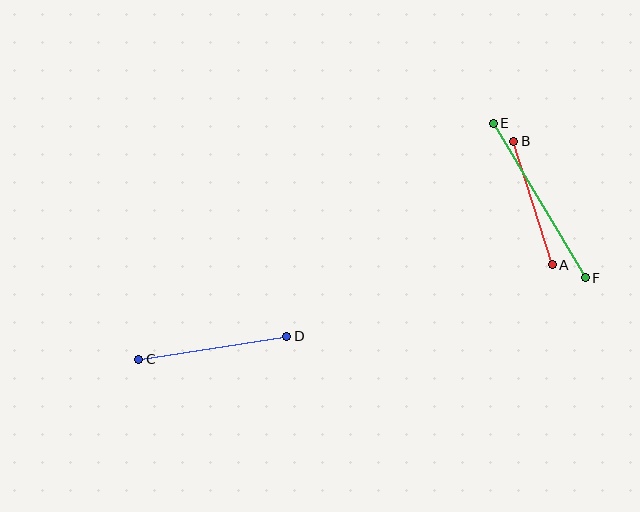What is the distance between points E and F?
The distance is approximately 180 pixels.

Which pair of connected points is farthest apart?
Points E and F are farthest apart.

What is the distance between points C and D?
The distance is approximately 150 pixels.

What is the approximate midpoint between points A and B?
The midpoint is at approximately (533, 203) pixels.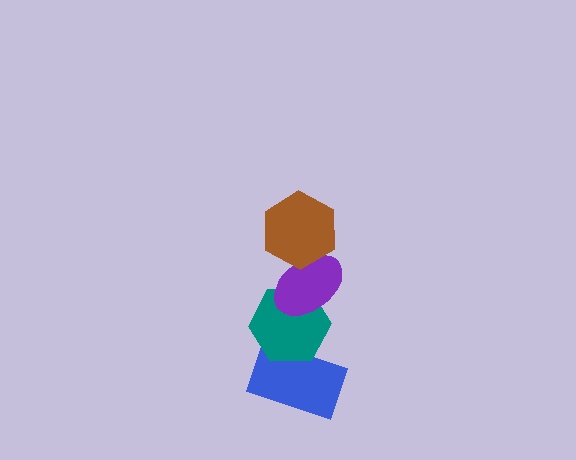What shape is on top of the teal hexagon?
The purple ellipse is on top of the teal hexagon.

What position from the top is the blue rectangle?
The blue rectangle is 4th from the top.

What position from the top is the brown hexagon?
The brown hexagon is 1st from the top.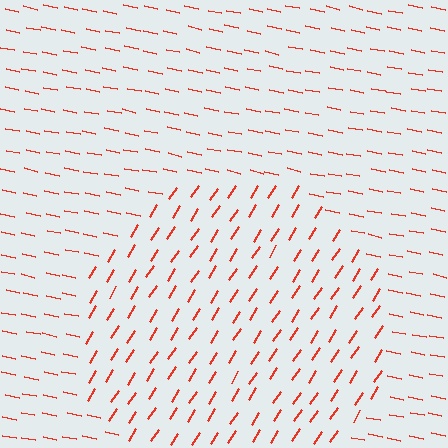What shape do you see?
I see a circle.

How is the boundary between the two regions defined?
The boundary is defined purely by a change in line orientation (approximately 69 degrees difference). All lines are the same color and thickness.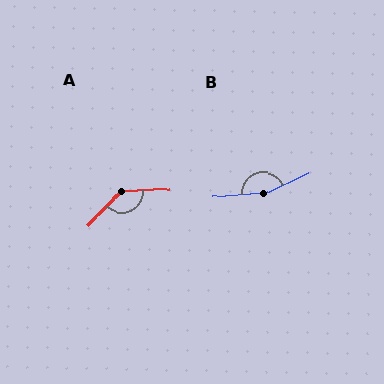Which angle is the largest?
B, at approximately 159 degrees.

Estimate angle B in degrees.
Approximately 159 degrees.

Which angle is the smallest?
A, at approximately 136 degrees.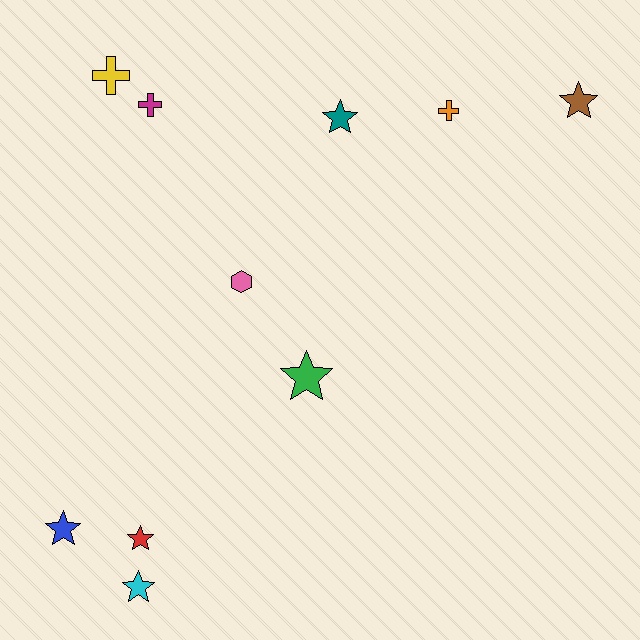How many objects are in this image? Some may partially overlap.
There are 10 objects.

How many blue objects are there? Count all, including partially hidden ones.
There is 1 blue object.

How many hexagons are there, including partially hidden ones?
There is 1 hexagon.